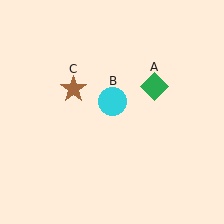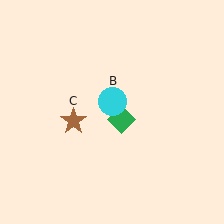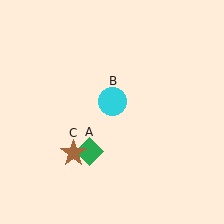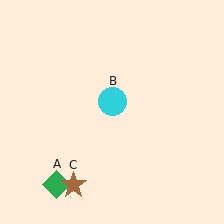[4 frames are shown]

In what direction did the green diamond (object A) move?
The green diamond (object A) moved down and to the left.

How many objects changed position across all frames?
2 objects changed position: green diamond (object A), brown star (object C).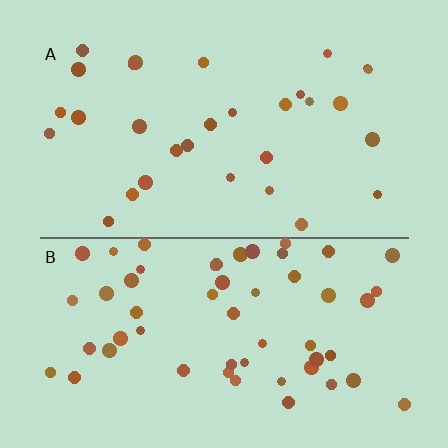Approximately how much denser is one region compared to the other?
Approximately 1.7× — region B over region A.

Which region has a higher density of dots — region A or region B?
B (the bottom).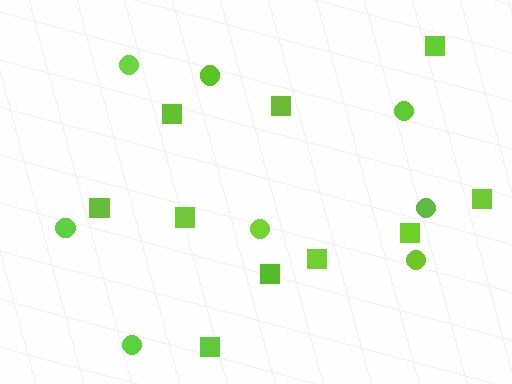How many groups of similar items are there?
There are 2 groups: one group of circles (8) and one group of squares (10).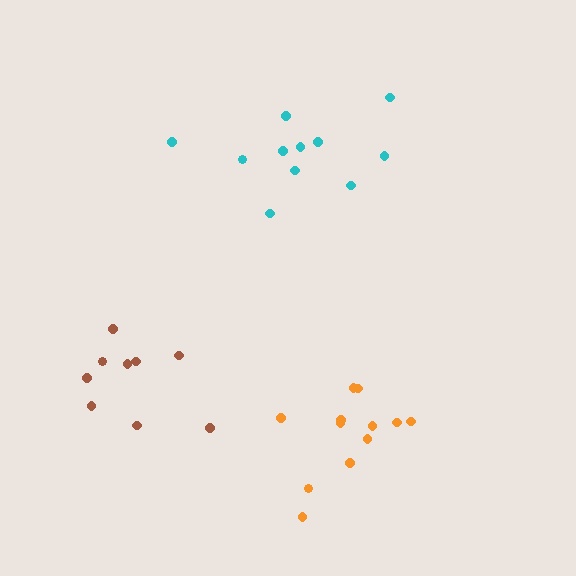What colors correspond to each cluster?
The clusters are colored: brown, orange, cyan.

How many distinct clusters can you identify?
There are 3 distinct clusters.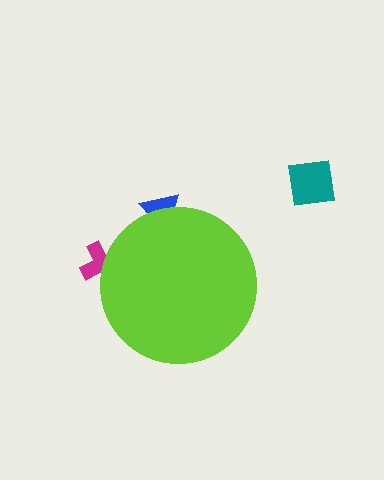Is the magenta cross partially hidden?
Yes, the magenta cross is partially hidden behind the lime circle.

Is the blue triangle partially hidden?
Yes, the blue triangle is partially hidden behind the lime circle.